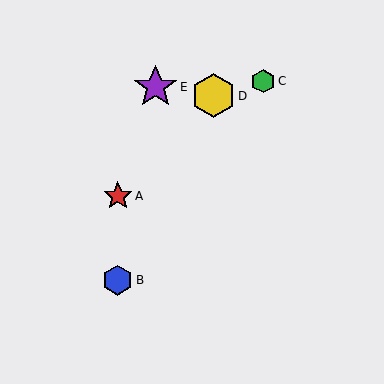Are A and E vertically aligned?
No, A is at x≈118 and E is at x≈155.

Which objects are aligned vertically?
Objects A, B are aligned vertically.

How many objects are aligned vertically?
2 objects (A, B) are aligned vertically.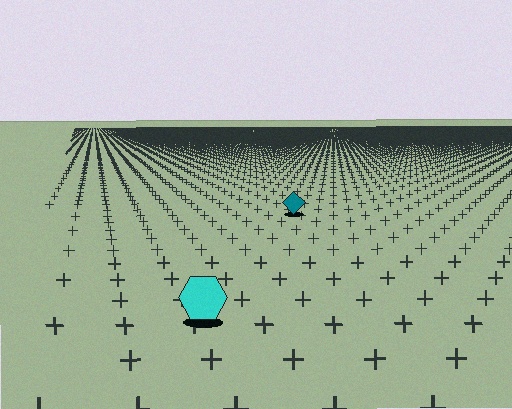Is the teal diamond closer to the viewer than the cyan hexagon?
No. The cyan hexagon is closer — you can tell from the texture gradient: the ground texture is coarser near it.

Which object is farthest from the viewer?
The teal diamond is farthest from the viewer. It appears smaller and the ground texture around it is denser.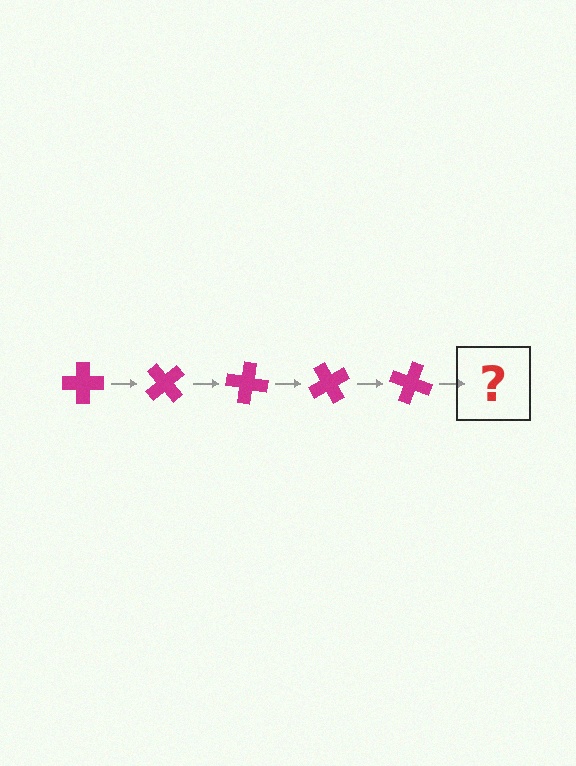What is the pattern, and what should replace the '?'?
The pattern is that the cross rotates 50 degrees each step. The '?' should be a magenta cross rotated 250 degrees.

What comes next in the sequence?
The next element should be a magenta cross rotated 250 degrees.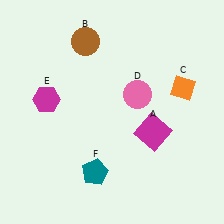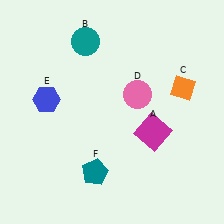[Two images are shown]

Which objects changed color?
B changed from brown to teal. E changed from magenta to blue.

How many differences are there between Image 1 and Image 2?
There are 2 differences between the two images.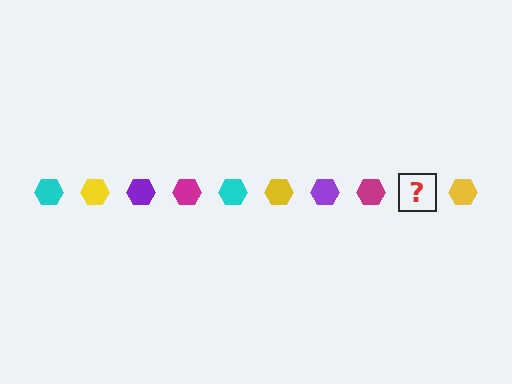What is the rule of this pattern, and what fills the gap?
The rule is that the pattern cycles through cyan, yellow, purple, magenta hexagons. The gap should be filled with a cyan hexagon.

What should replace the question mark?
The question mark should be replaced with a cyan hexagon.